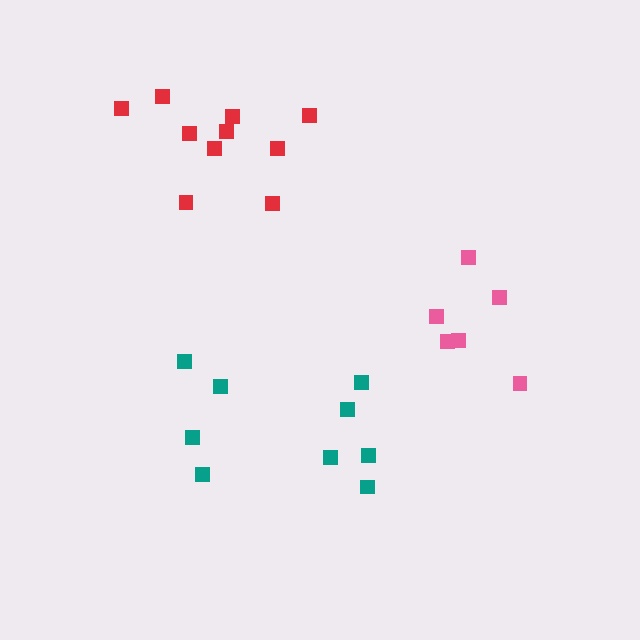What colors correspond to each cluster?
The clusters are colored: pink, teal, red.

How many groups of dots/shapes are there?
There are 3 groups.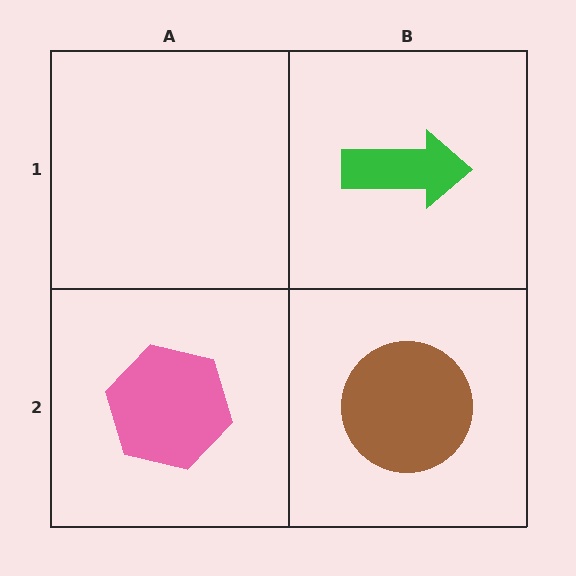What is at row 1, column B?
A green arrow.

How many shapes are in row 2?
2 shapes.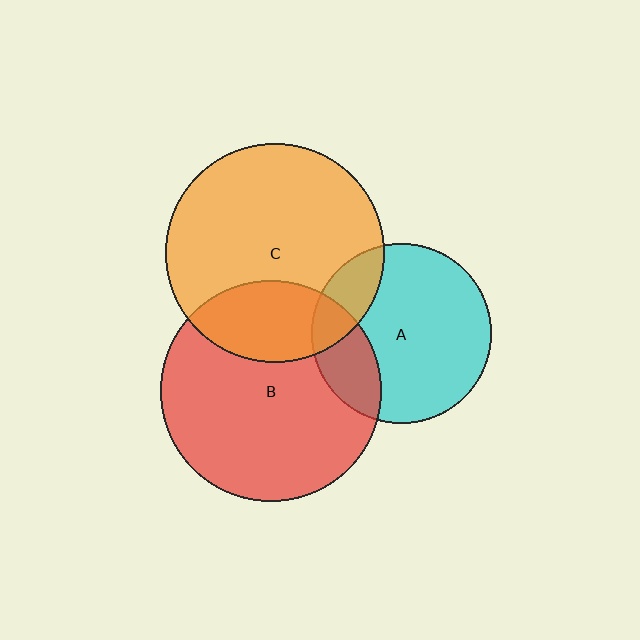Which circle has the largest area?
Circle B (red).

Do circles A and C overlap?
Yes.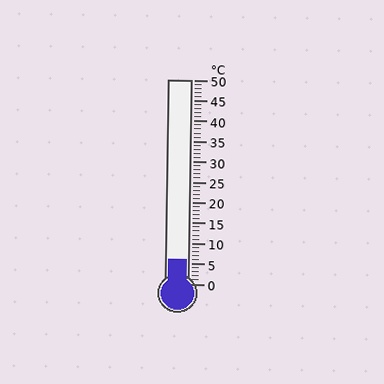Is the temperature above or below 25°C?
The temperature is below 25°C.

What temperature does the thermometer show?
The thermometer shows approximately 6°C.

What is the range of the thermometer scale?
The thermometer scale ranges from 0°C to 50°C.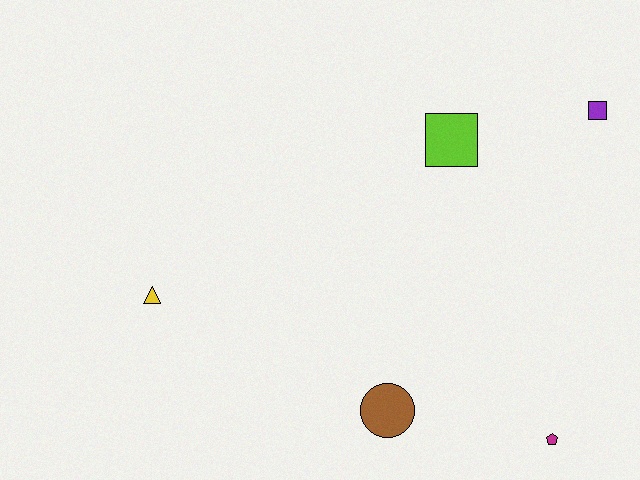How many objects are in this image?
There are 5 objects.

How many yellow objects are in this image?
There is 1 yellow object.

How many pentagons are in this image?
There is 1 pentagon.